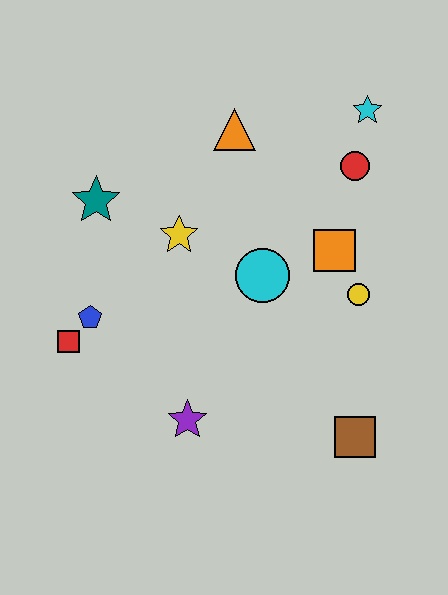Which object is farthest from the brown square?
The teal star is farthest from the brown square.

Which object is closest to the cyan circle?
The orange square is closest to the cyan circle.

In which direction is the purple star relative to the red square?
The purple star is to the right of the red square.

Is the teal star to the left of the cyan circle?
Yes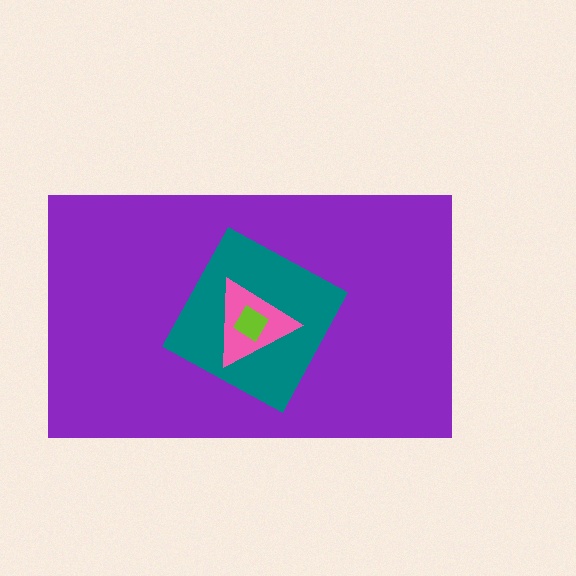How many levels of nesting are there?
4.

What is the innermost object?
The lime diamond.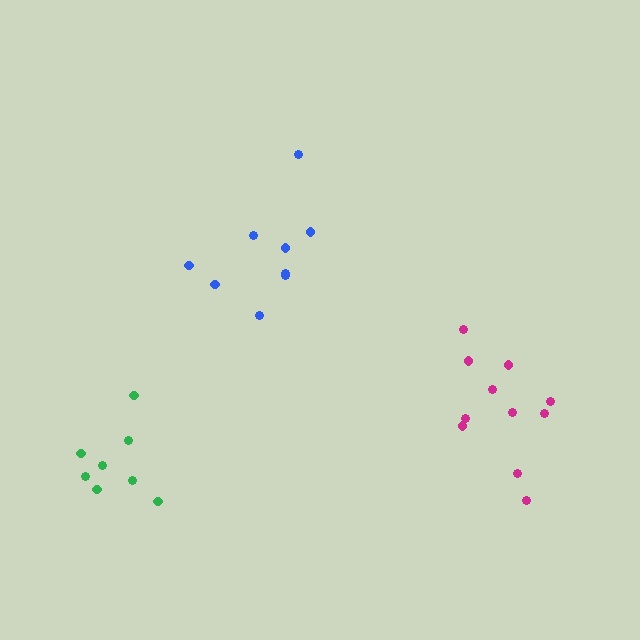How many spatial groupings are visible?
There are 3 spatial groupings.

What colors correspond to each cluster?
The clusters are colored: green, blue, magenta.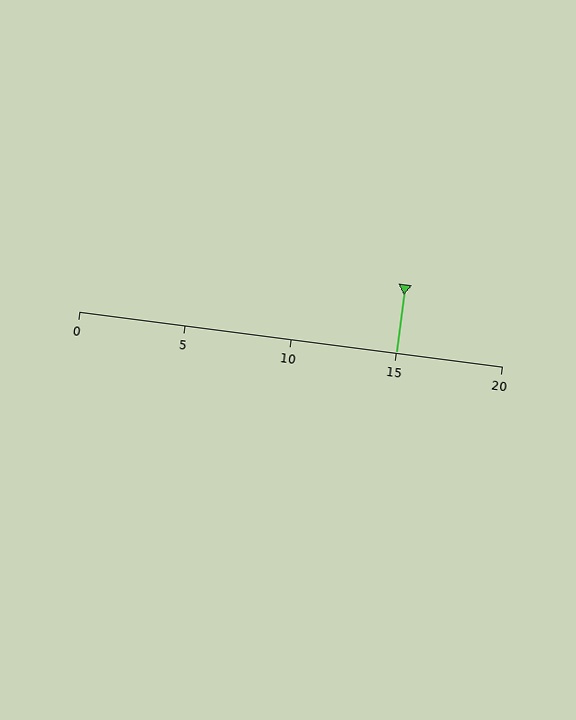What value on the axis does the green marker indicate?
The marker indicates approximately 15.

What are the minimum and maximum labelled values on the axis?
The axis runs from 0 to 20.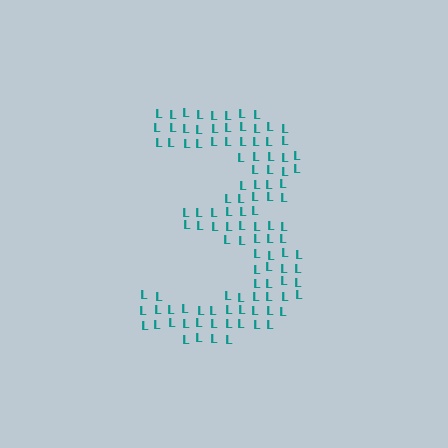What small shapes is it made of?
It is made of small letter L's.